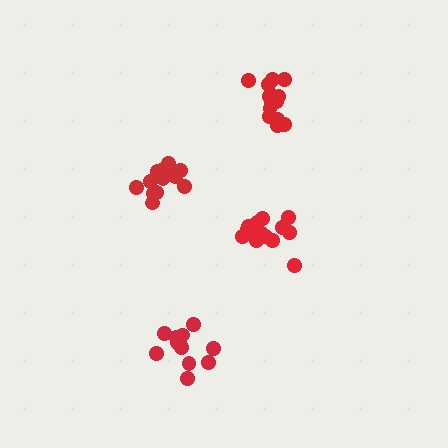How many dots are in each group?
Group 1: 14 dots, Group 2: 17 dots, Group 3: 14 dots, Group 4: 12 dots (57 total).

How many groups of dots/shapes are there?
There are 4 groups.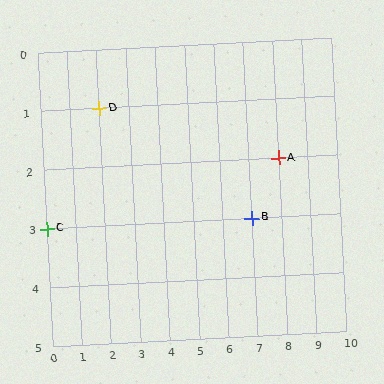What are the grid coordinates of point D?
Point D is at grid coordinates (2, 1).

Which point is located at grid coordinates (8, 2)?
Point A is at (8, 2).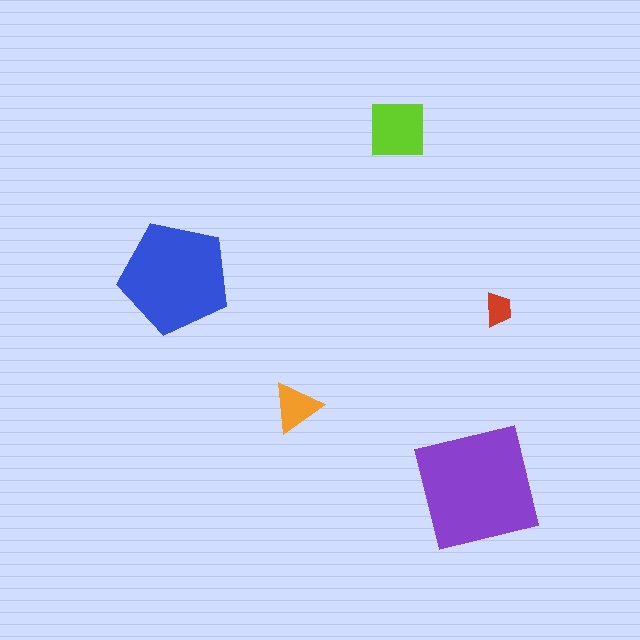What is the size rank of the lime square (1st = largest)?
3rd.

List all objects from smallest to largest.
The red trapezoid, the orange triangle, the lime square, the blue pentagon, the purple square.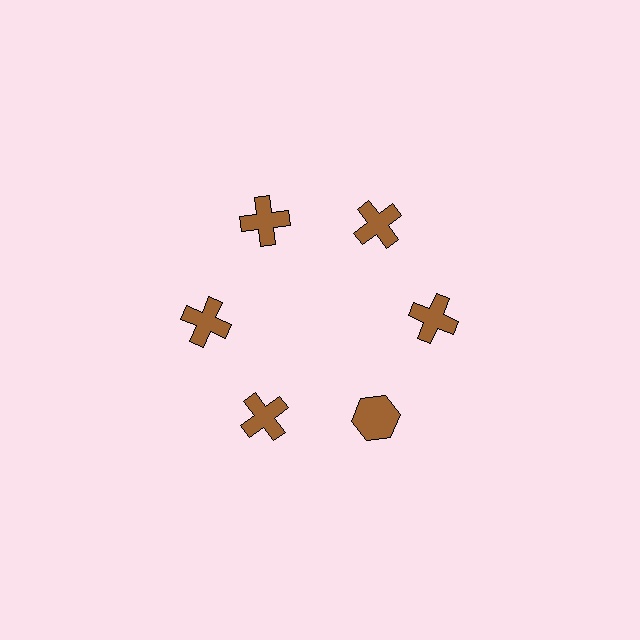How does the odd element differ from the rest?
It has a different shape: hexagon instead of cross.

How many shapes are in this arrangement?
There are 6 shapes arranged in a ring pattern.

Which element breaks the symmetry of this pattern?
The brown hexagon at roughly the 5 o'clock position breaks the symmetry. All other shapes are brown crosses.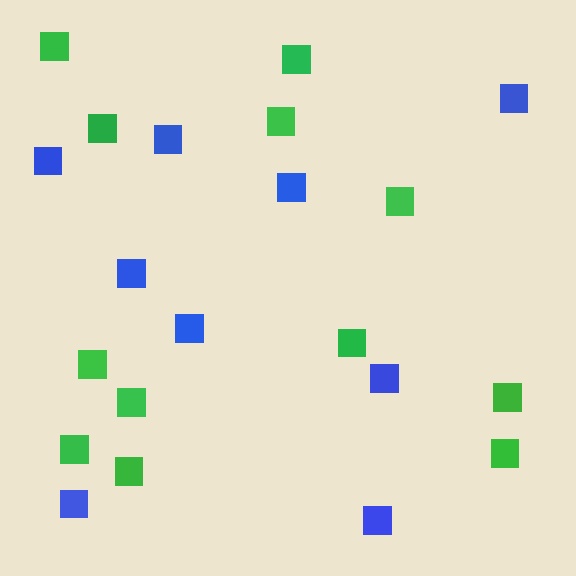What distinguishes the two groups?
There are 2 groups: one group of green squares (12) and one group of blue squares (9).